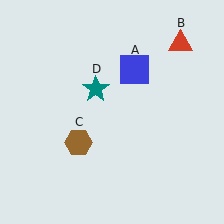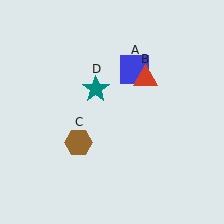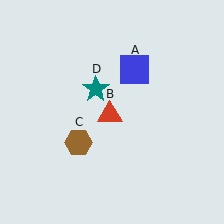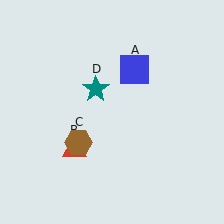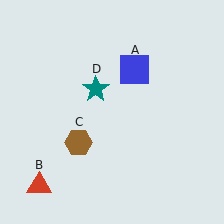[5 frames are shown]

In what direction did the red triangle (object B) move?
The red triangle (object B) moved down and to the left.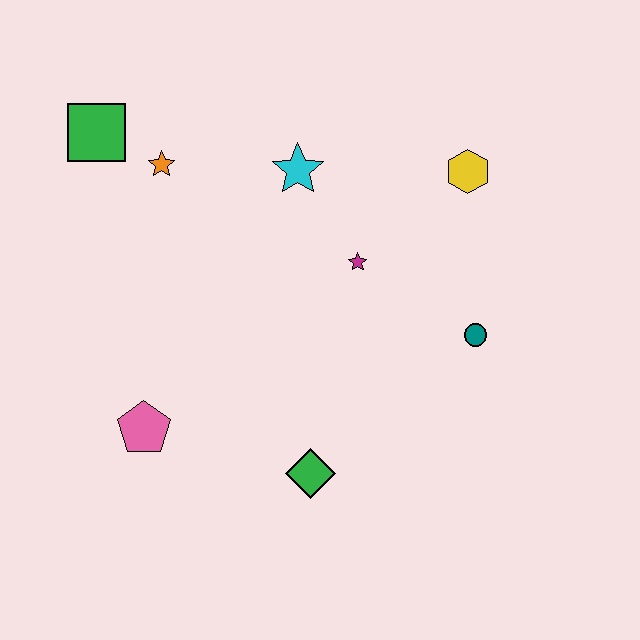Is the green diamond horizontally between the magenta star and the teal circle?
No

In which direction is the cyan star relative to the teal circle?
The cyan star is to the left of the teal circle.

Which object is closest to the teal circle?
The magenta star is closest to the teal circle.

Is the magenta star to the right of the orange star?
Yes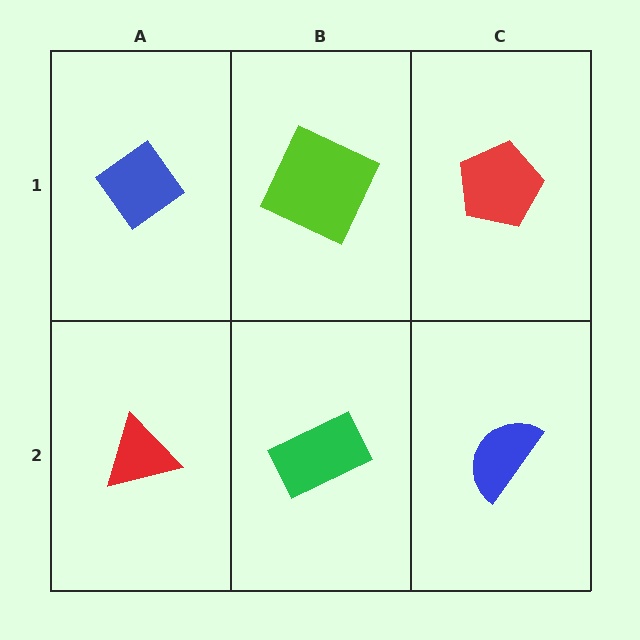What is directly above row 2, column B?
A lime square.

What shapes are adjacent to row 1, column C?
A blue semicircle (row 2, column C), a lime square (row 1, column B).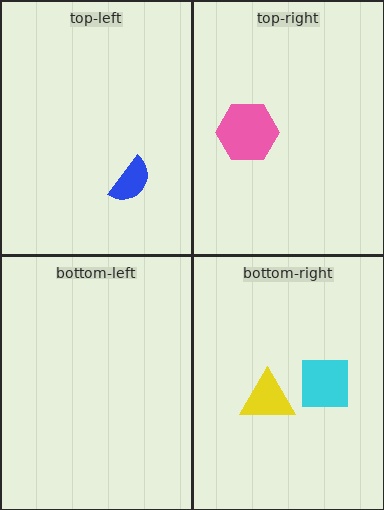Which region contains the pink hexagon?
The top-right region.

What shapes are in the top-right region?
The pink hexagon.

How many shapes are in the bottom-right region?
2.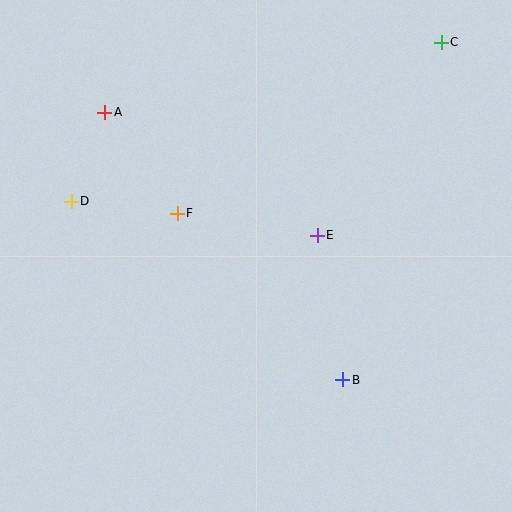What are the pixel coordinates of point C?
Point C is at (441, 42).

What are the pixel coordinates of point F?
Point F is at (177, 213).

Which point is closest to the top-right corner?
Point C is closest to the top-right corner.